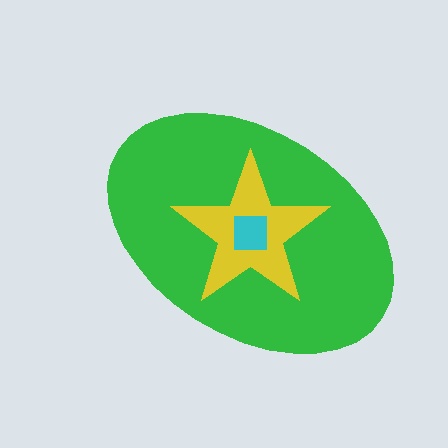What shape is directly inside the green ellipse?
The yellow star.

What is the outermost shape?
The green ellipse.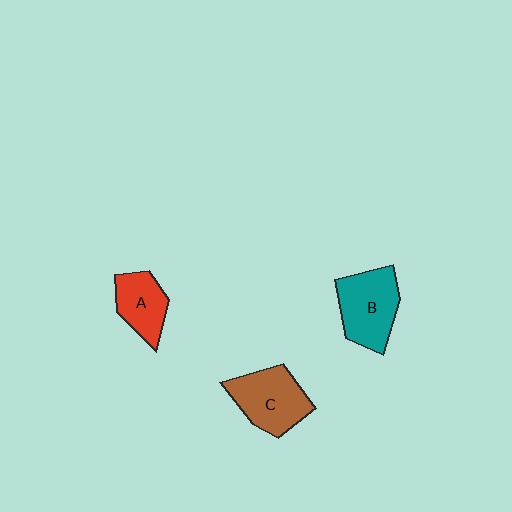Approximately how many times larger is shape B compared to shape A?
Approximately 1.4 times.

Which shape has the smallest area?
Shape A (red).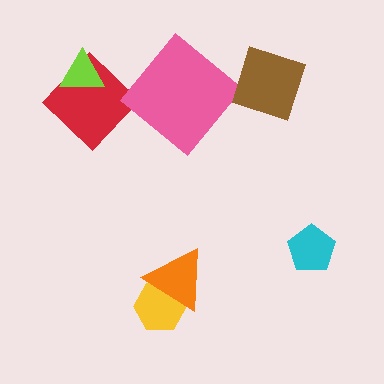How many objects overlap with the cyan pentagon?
0 objects overlap with the cyan pentagon.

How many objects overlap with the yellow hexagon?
1 object overlaps with the yellow hexagon.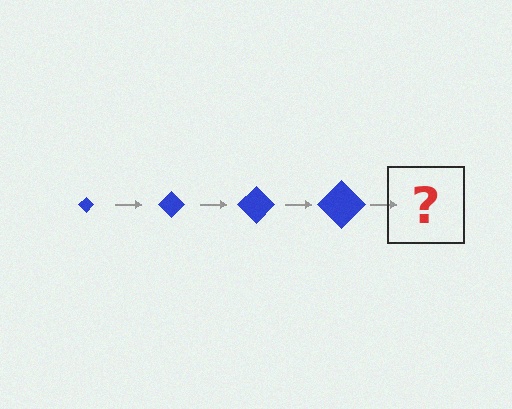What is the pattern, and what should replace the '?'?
The pattern is that the diamond gets progressively larger each step. The '?' should be a blue diamond, larger than the previous one.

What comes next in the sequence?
The next element should be a blue diamond, larger than the previous one.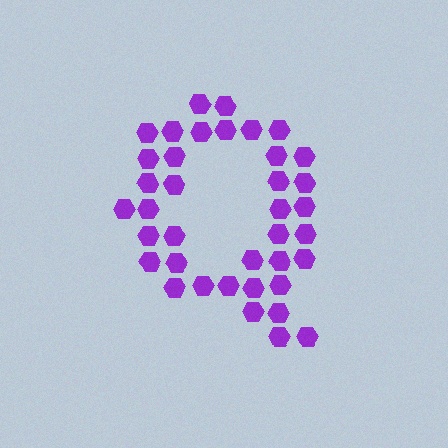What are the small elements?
The small elements are hexagons.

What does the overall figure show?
The overall figure shows the letter Q.